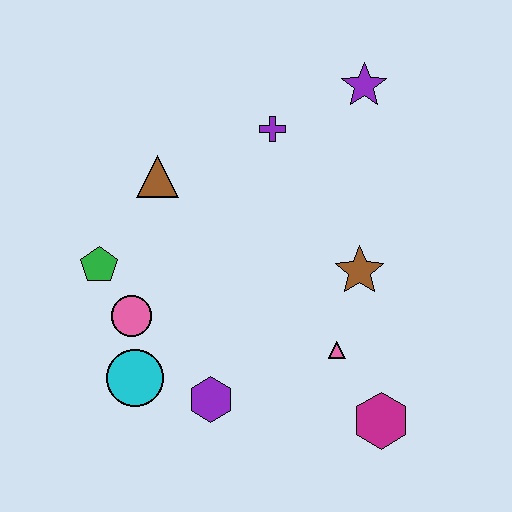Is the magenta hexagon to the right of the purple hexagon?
Yes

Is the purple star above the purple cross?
Yes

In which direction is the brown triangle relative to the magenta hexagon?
The brown triangle is above the magenta hexagon.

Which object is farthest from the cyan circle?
The purple star is farthest from the cyan circle.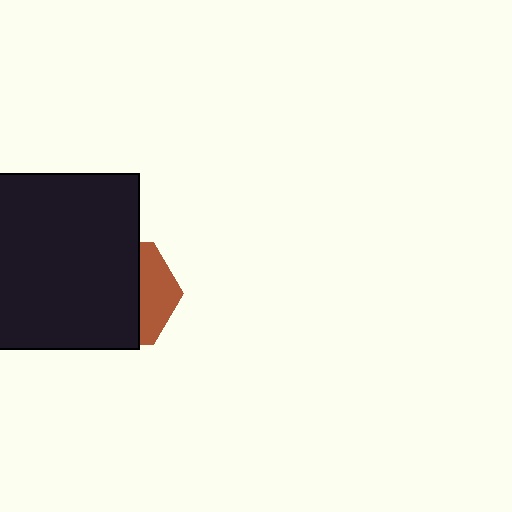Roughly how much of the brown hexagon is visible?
A small part of it is visible (roughly 33%).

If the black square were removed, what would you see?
You would see the complete brown hexagon.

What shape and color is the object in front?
The object in front is a black square.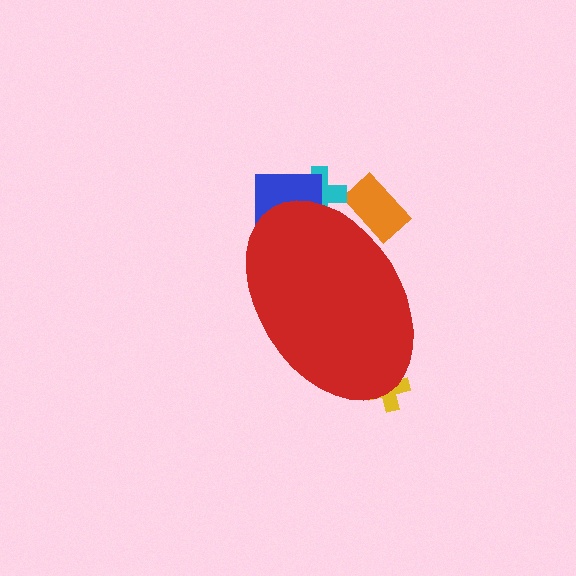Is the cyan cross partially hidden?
Yes, the cyan cross is partially hidden behind the red ellipse.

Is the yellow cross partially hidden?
Yes, the yellow cross is partially hidden behind the red ellipse.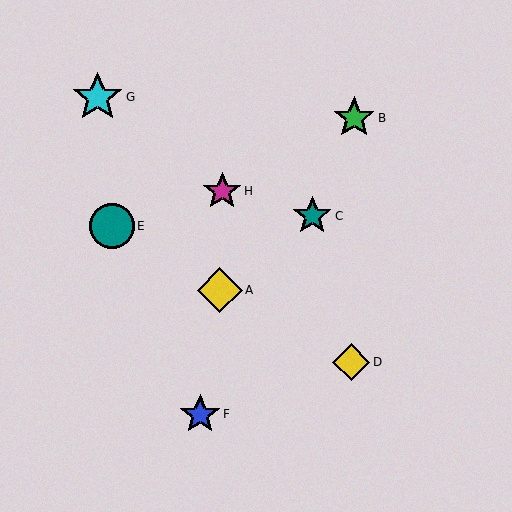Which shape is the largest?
The cyan star (labeled G) is the largest.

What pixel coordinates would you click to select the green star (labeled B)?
Click at (354, 118) to select the green star B.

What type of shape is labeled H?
Shape H is a magenta star.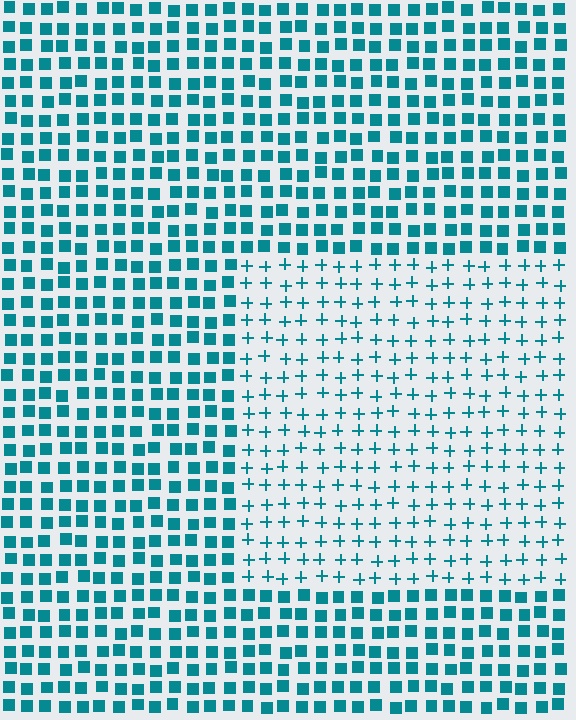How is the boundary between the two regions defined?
The boundary is defined by a change in element shape: plus signs inside vs. squares outside. All elements share the same color and spacing.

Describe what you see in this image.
The image is filled with small teal elements arranged in a uniform grid. A rectangle-shaped region contains plus signs, while the surrounding area contains squares. The boundary is defined purely by the change in element shape.